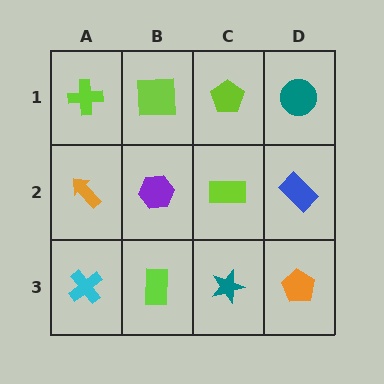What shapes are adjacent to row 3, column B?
A purple hexagon (row 2, column B), a cyan cross (row 3, column A), a teal star (row 3, column C).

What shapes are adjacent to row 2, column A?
A lime cross (row 1, column A), a cyan cross (row 3, column A), a purple hexagon (row 2, column B).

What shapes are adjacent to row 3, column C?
A lime rectangle (row 2, column C), a lime rectangle (row 3, column B), an orange pentagon (row 3, column D).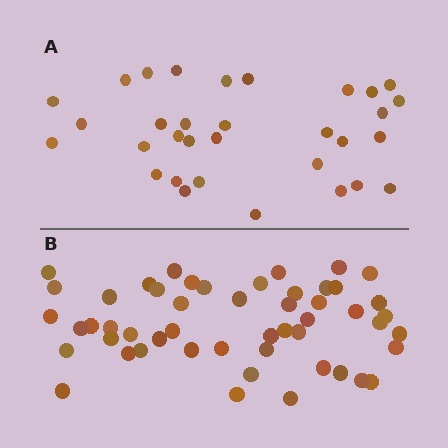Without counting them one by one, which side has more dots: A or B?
Region B (the bottom region) has more dots.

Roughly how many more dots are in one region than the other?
Region B has approximately 20 more dots than region A.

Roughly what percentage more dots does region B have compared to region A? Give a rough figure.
About 60% more.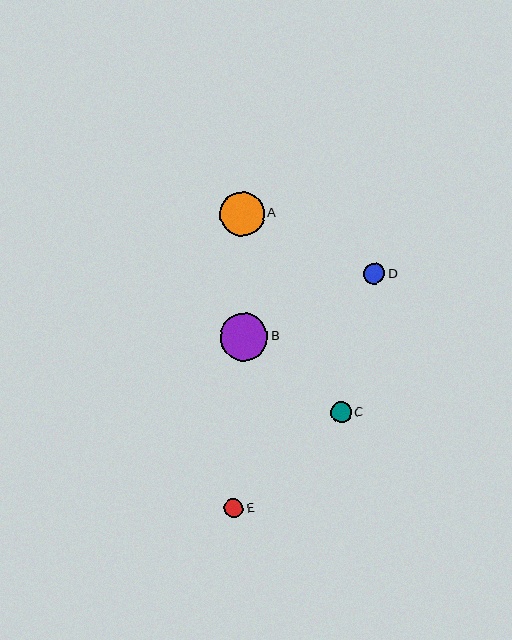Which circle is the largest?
Circle B is the largest with a size of approximately 47 pixels.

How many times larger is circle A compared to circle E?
Circle A is approximately 2.4 times the size of circle E.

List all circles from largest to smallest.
From largest to smallest: B, A, D, C, E.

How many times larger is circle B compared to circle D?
Circle B is approximately 2.2 times the size of circle D.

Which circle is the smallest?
Circle E is the smallest with a size of approximately 19 pixels.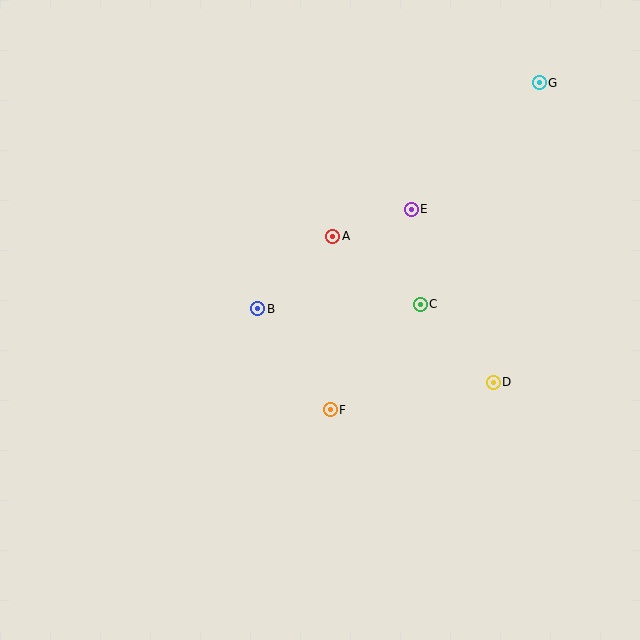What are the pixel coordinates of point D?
Point D is at (493, 382).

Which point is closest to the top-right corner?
Point G is closest to the top-right corner.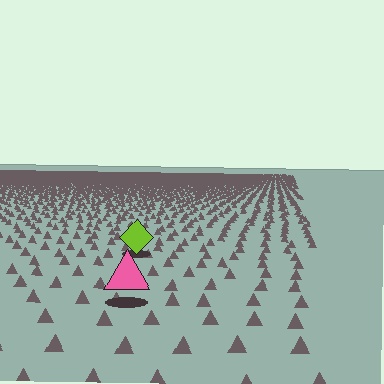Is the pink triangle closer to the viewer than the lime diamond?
Yes. The pink triangle is closer — you can tell from the texture gradient: the ground texture is coarser near it.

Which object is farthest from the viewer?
The lime diamond is farthest from the viewer. It appears smaller and the ground texture around it is denser.